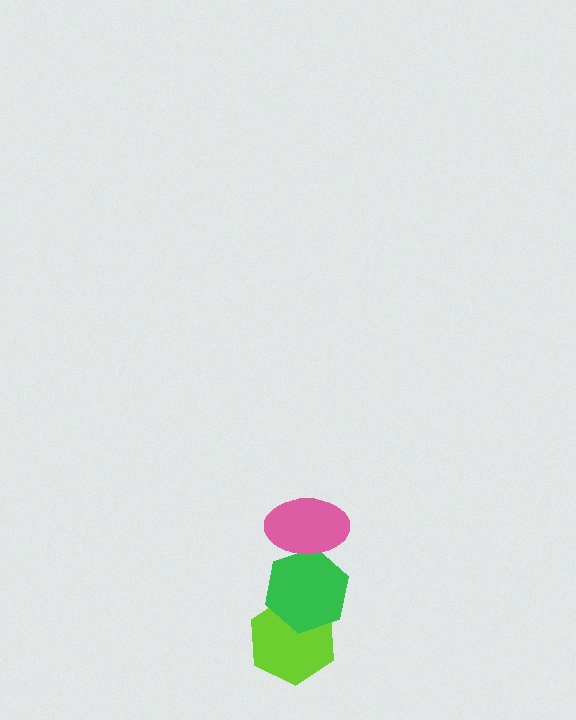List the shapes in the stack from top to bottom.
From top to bottom: the pink ellipse, the green hexagon, the lime hexagon.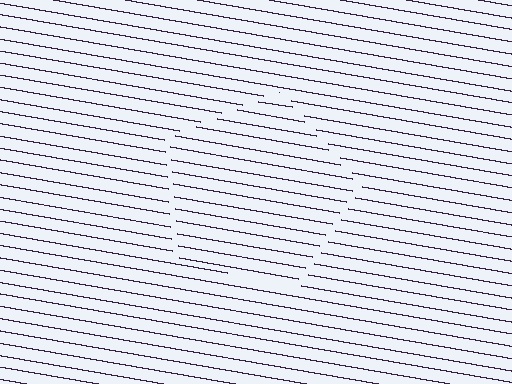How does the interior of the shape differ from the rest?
The interior of the shape contains the same grating, shifted by half a period — the contour is defined by the phase discontinuity where line-ends from the inner and outer gratings abut.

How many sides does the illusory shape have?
5 sides — the line-ends trace a pentagon.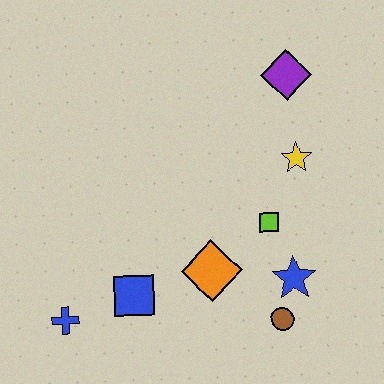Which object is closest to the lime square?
The blue star is closest to the lime square.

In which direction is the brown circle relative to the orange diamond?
The brown circle is to the right of the orange diamond.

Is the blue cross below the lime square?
Yes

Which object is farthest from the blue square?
The purple diamond is farthest from the blue square.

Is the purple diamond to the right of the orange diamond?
Yes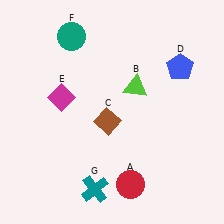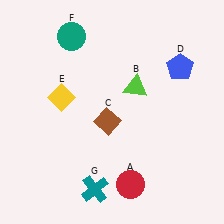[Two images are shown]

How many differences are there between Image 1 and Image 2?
There is 1 difference between the two images.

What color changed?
The diamond (E) changed from magenta in Image 1 to yellow in Image 2.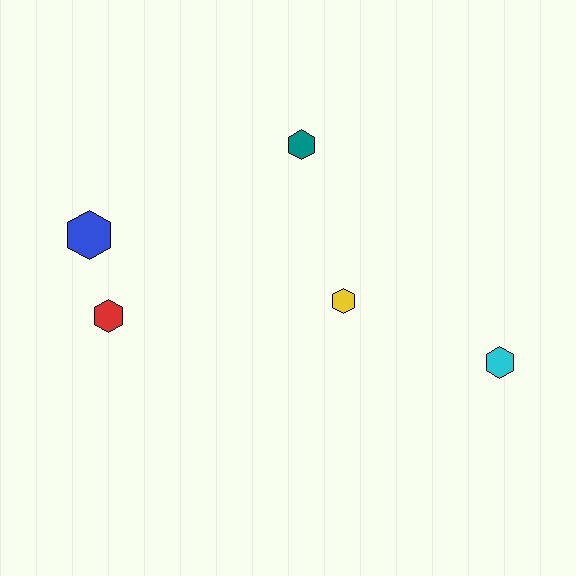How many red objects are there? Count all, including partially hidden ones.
There is 1 red object.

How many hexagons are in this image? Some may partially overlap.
There are 5 hexagons.